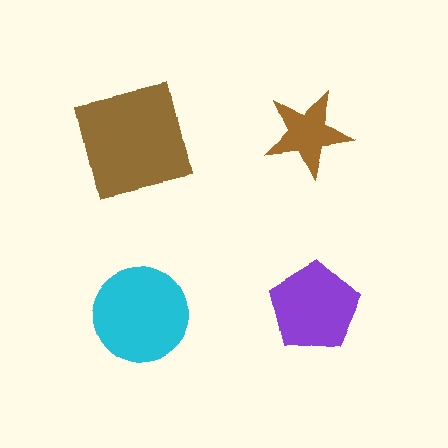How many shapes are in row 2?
2 shapes.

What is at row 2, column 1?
A cyan circle.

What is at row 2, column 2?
A purple pentagon.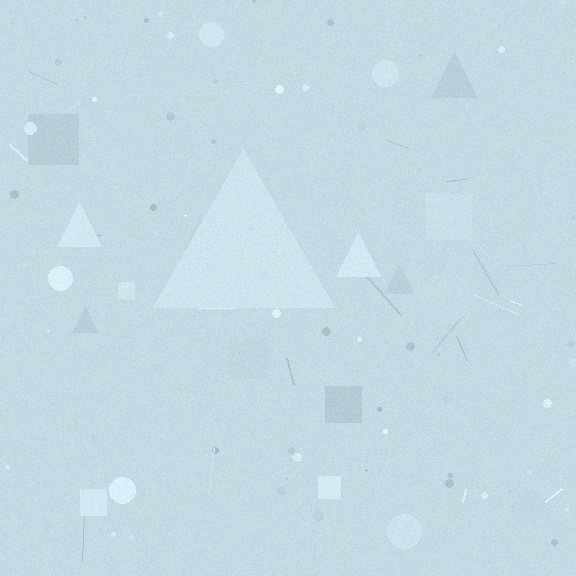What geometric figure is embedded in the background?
A triangle is embedded in the background.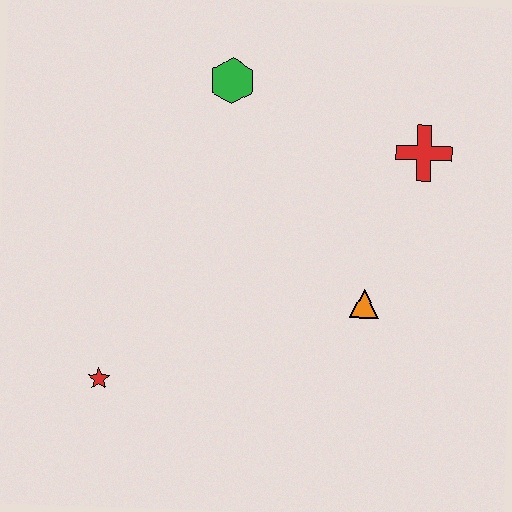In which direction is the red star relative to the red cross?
The red star is to the left of the red cross.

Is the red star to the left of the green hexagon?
Yes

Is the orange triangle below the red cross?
Yes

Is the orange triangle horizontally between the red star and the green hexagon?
No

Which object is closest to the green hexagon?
The red cross is closest to the green hexagon.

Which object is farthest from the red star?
The red cross is farthest from the red star.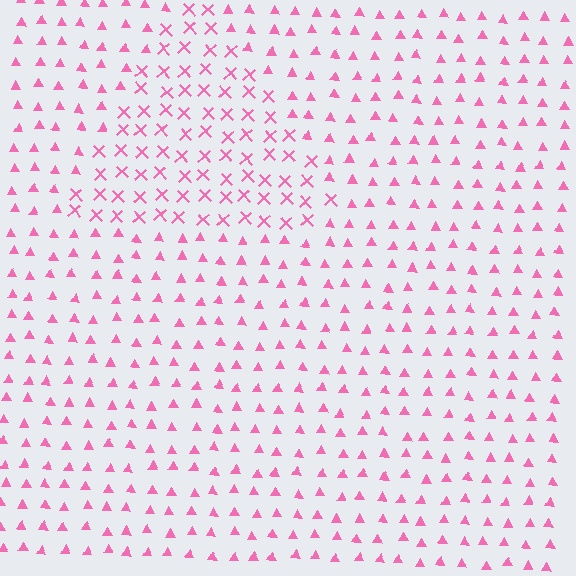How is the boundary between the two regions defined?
The boundary is defined by a change in element shape: X marks inside vs. triangles outside. All elements share the same color and spacing.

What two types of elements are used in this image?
The image uses X marks inside the triangle region and triangles outside it.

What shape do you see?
I see a triangle.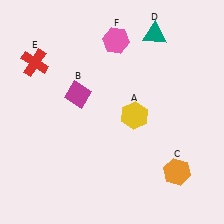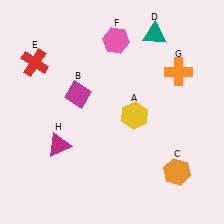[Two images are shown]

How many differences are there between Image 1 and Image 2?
There are 2 differences between the two images.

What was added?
An orange cross (G), a magenta triangle (H) were added in Image 2.